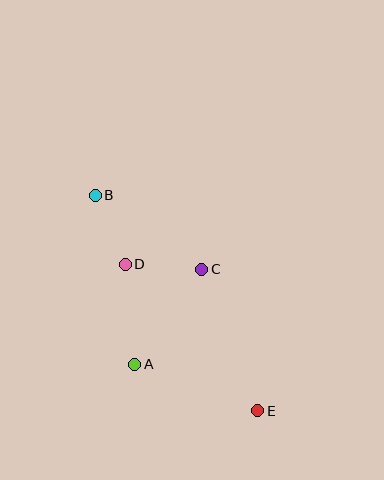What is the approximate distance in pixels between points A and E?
The distance between A and E is approximately 131 pixels.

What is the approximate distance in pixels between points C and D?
The distance between C and D is approximately 76 pixels.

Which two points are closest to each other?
Points B and D are closest to each other.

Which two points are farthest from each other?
Points B and E are farthest from each other.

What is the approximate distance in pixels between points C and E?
The distance between C and E is approximately 152 pixels.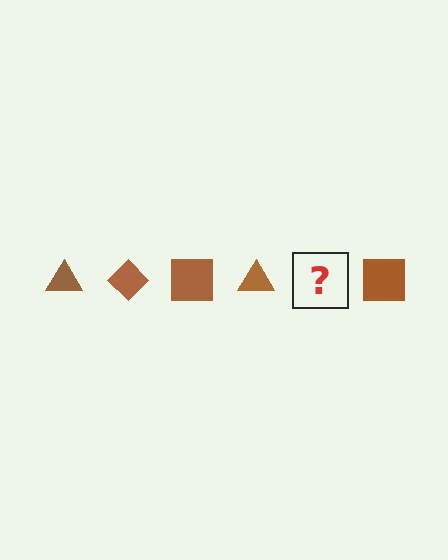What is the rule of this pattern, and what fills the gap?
The rule is that the pattern cycles through triangle, diamond, square shapes in brown. The gap should be filled with a brown diamond.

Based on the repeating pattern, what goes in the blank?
The blank should be a brown diamond.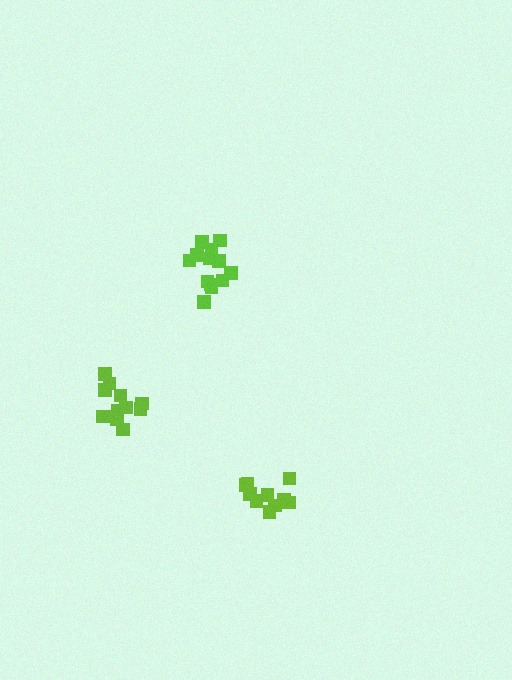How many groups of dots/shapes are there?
There are 3 groups.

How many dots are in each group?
Group 1: 10 dots, Group 2: 13 dots, Group 3: 13 dots (36 total).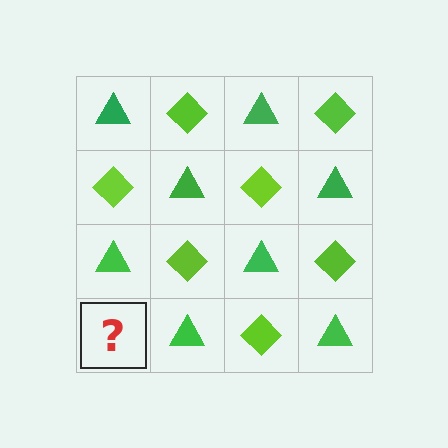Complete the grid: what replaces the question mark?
The question mark should be replaced with a lime diamond.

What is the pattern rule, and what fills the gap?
The rule is that it alternates green triangle and lime diamond in a checkerboard pattern. The gap should be filled with a lime diamond.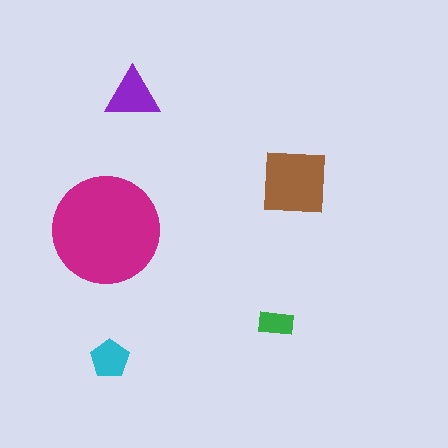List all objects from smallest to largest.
The green rectangle, the cyan pentagon, the purple triangle, the brown square, the magenta circle.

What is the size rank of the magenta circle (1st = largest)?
1st.